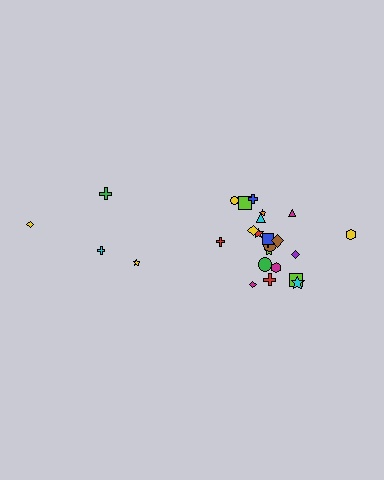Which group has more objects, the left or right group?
The right group.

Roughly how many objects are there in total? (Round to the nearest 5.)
Roughly 25 objects in total.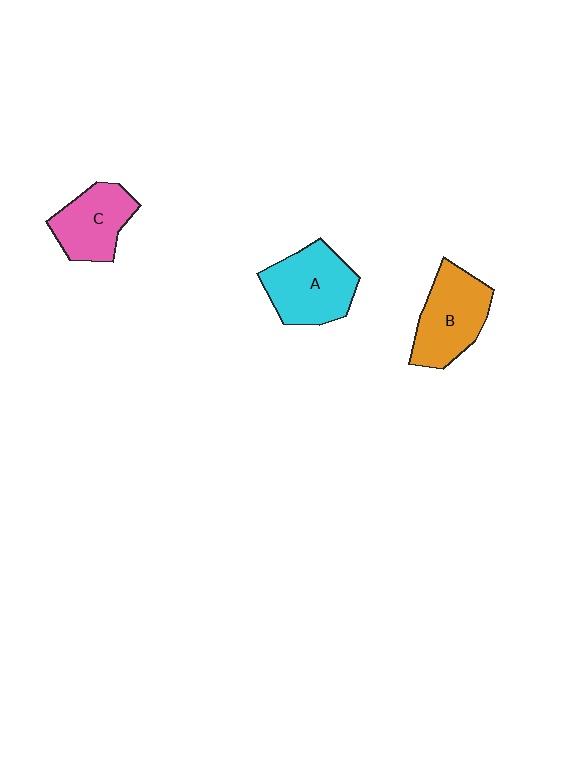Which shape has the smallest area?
Shape C (pink).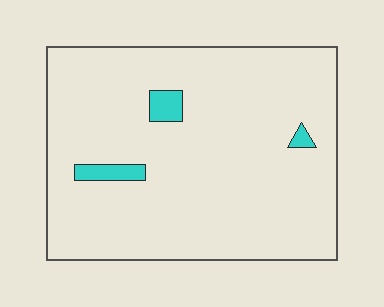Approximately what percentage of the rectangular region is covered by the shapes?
Approximately 5%.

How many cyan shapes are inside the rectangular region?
3.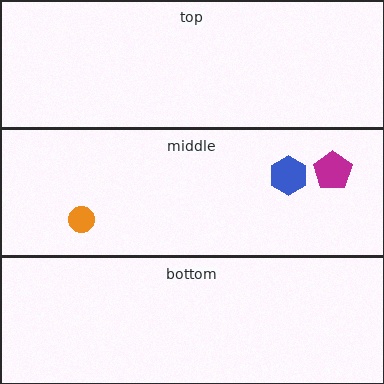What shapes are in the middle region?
The orange circle, the blue hexagon, the magenta pentagon.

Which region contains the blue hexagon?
The middle region.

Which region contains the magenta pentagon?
The middle region.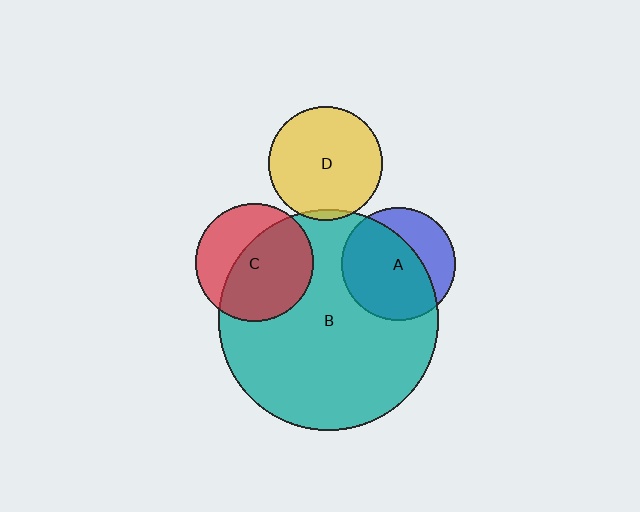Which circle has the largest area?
Circle B (teal).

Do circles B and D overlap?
Yes.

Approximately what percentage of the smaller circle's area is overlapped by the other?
Approximately 5%.